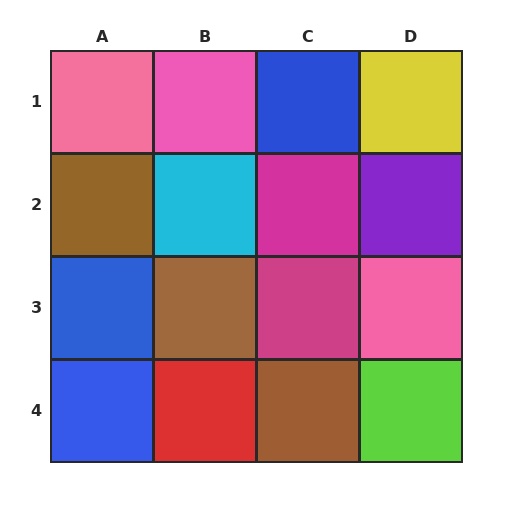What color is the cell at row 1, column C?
Blue.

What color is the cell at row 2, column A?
Brown.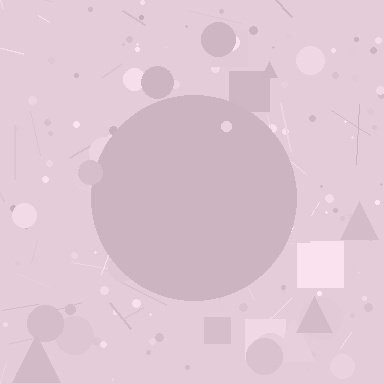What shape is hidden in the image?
A circle is hidden in the image.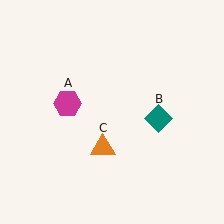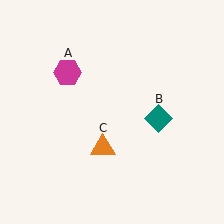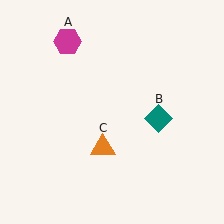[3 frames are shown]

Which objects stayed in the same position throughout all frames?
Teal diamond (object B) and orange triangle (object C) remained stationary.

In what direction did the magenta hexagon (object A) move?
The magenta hexagon (object A) moved up.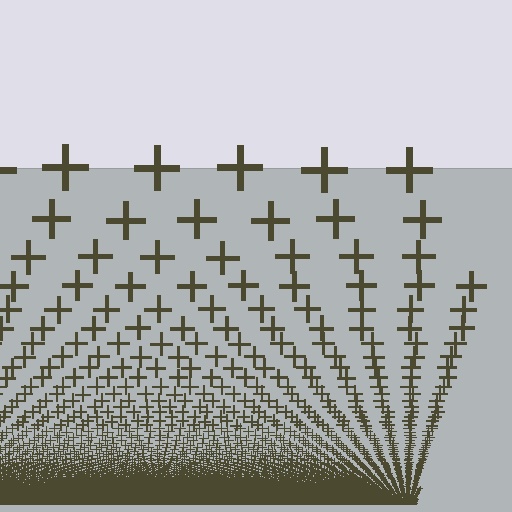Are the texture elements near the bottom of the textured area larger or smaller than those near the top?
Smaller. The gradient is inverted — elements near the bottom are smaller and denser.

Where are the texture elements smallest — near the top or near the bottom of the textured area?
Near the bottom.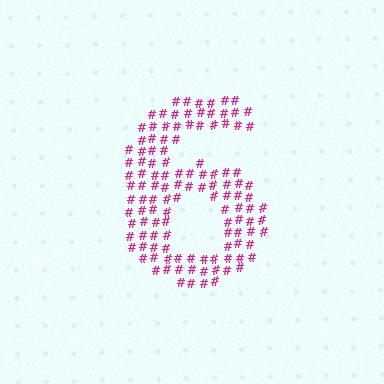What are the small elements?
The small elements are hash symbols.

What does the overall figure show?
The overall figure shows the digit 6.